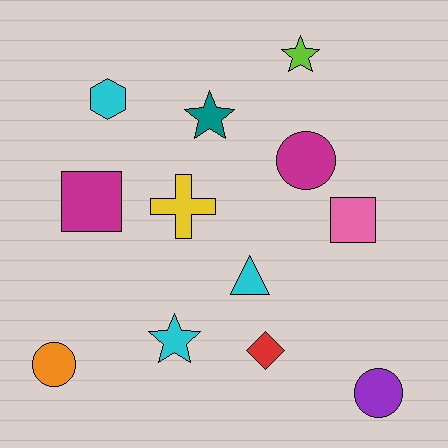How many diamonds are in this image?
There is 1 diamond.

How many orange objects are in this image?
There is 1 orange object.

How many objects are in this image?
There are 12 objects.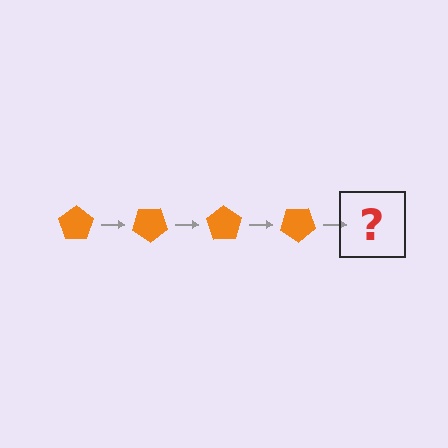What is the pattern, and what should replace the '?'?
The pattern is that the pentagon rotates 35 degrees each step. The '?' should be an orange pentagon rotated 140 degrees.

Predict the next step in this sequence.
The next step is an orange pentagon rotated 140 degrees.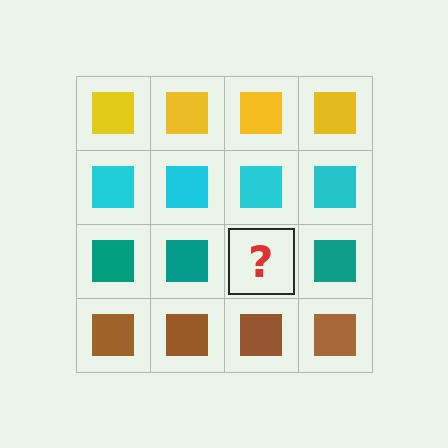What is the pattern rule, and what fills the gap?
The rule is that each row has a consistent color. The gap should be filled with a teal square.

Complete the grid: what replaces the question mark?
The question mark should be replaced with a teal square.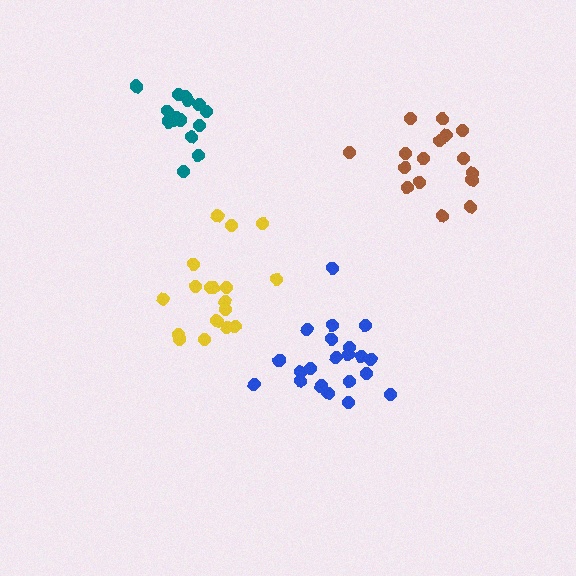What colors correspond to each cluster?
The clusters are colored: teal, blue, brown, yellow.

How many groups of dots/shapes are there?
There are 4 groups.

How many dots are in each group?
Group 1: 15 dots, Group 2: 21 dots, Group 3: 16 dots, Group 4: 18 dots (70 total).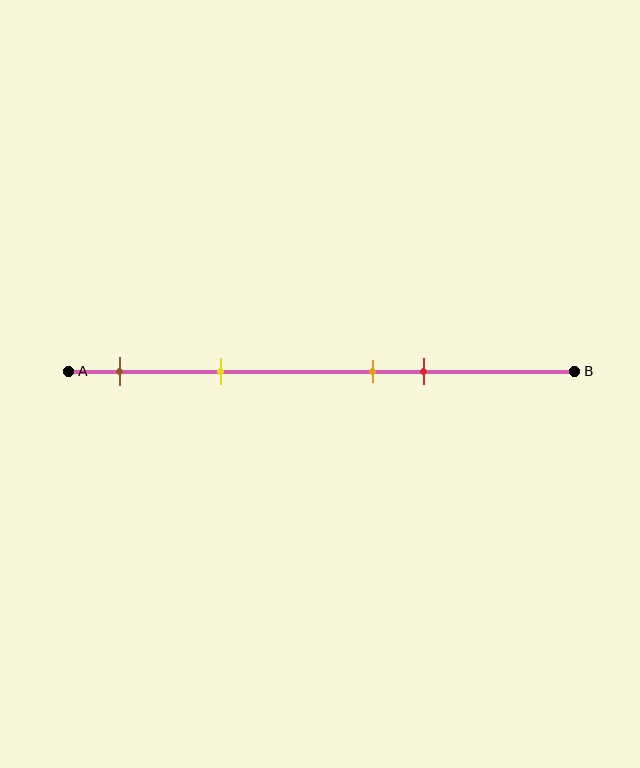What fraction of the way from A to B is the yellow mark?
The yellow mark is approximately 30% (0.3) of the way from A to B.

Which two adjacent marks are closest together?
The orange and red marks are the closest adjacent pair.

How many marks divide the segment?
There are 4 marks dividing the segment.